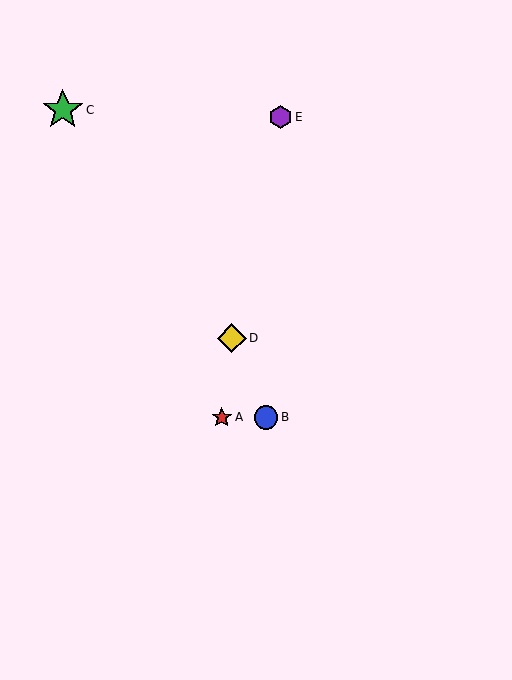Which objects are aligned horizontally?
Objects A, B are aligned horizontally.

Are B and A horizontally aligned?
Yes, both are at y≈417.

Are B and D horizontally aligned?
No, B is at y≈417 and D is at y≈338.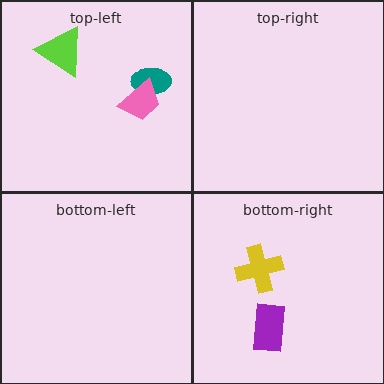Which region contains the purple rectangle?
The bottom-right region.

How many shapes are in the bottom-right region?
2.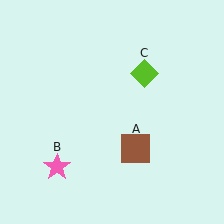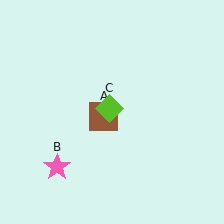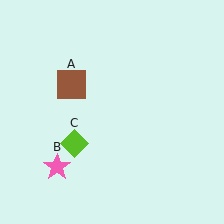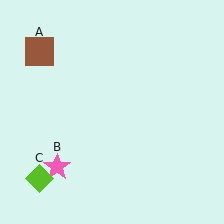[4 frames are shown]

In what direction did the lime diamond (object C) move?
The lime diamond (object C) moved down and to the left.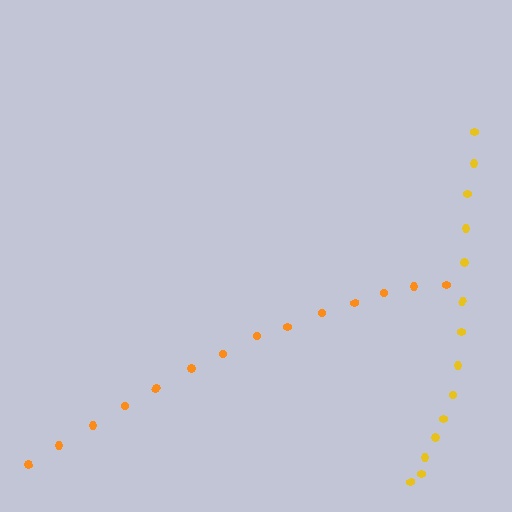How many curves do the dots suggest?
There are 2 distinct paths.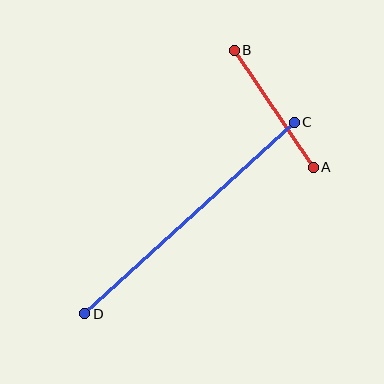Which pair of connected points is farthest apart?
Points C and D are farthest apart.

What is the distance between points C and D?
The distance is approximately 284 pixels.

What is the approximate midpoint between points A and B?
The midpoint is at approximately (274, 109) pixels.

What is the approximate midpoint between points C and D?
The midpoint is at approximately (189, 218) pixels.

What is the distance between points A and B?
The distance is approximately 141 pixels.